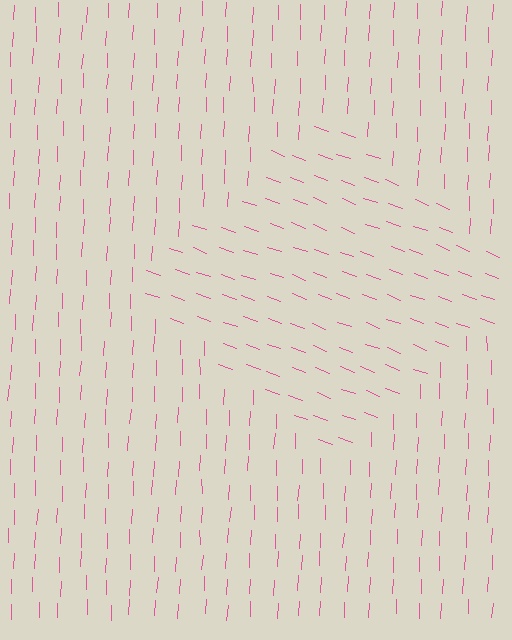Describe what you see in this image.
The image is filled with small pink line segments. A diamond region in the image has lines oriented differently from the surrounding lines, creating a visible texture boundary.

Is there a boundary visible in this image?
Yes, there is a texture boundary formed by a change in line orientation.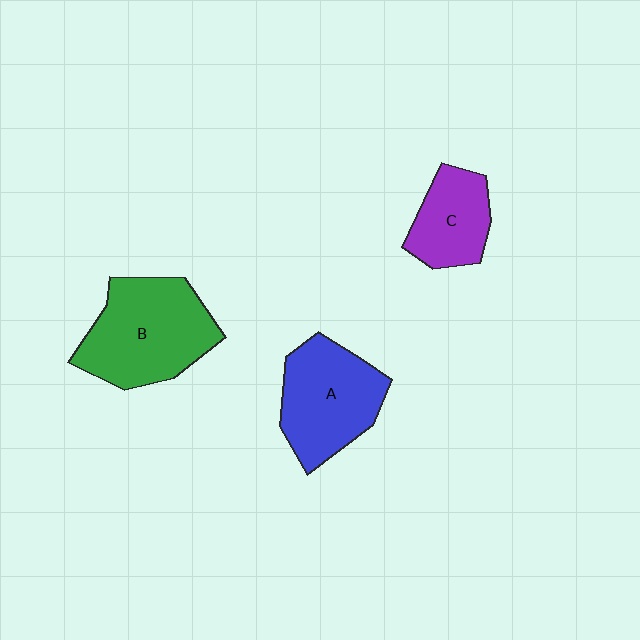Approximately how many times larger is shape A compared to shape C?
Approximately 1.5 times.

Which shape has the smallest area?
Shape C (purple).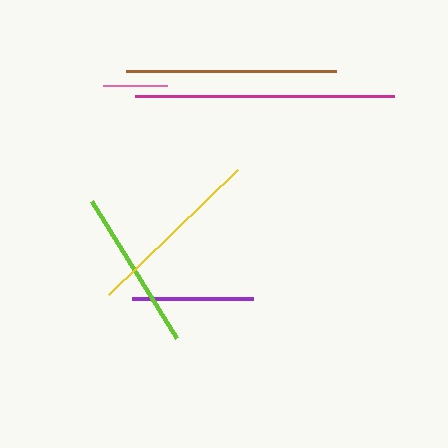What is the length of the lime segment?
The lime segment is approximately 161 pixels long.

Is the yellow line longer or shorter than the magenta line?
The magenta line is longer than the yellow line.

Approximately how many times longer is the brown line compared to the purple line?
The brown line is approximately 1.7 times the length of the purple line.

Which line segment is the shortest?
The pink line is the shortest at approximately 64 pixels.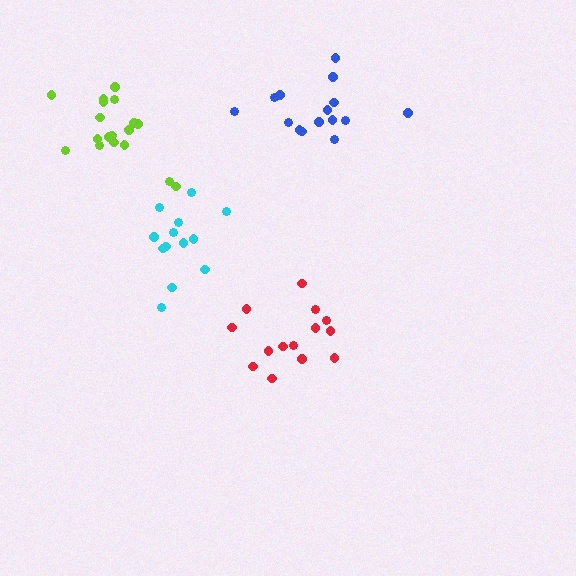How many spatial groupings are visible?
There are 4 spatial groupings.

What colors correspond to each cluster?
The clusters are colored: blue, red, lime, cyan.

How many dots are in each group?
Group 1: 15 dots, Group 2: 14 dots, Group 3: 18 dots, Group 4: 13 dots (60 total).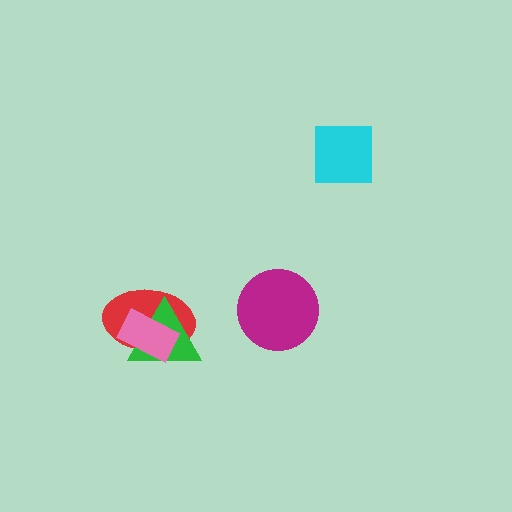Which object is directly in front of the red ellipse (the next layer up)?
The green triangle is directly in front of the red ellipse.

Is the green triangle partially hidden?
Yes, it is partially covered by another shape.